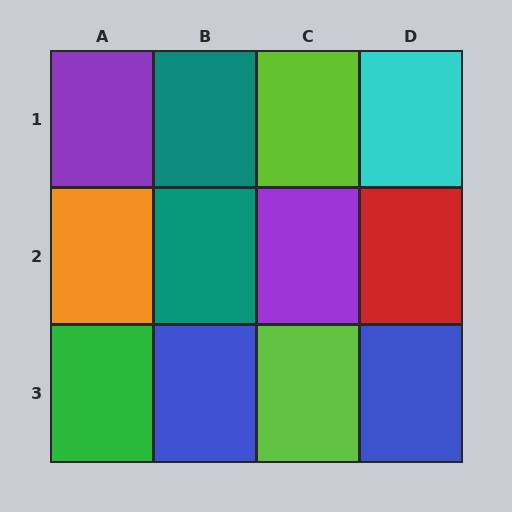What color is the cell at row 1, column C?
Lime.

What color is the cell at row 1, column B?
Teal.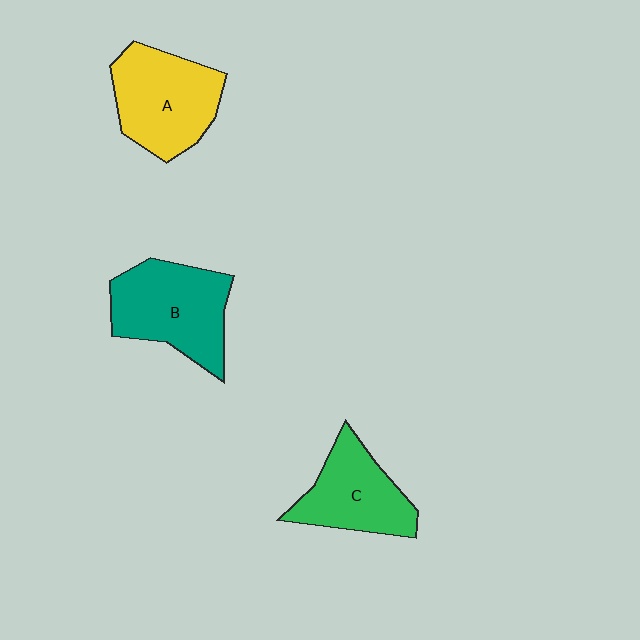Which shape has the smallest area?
Shape C (green).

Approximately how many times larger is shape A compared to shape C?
Approximately 1.2 times.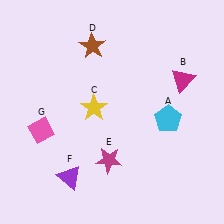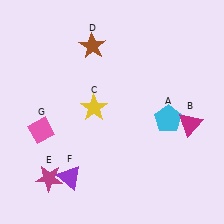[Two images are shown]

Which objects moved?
The objects that moved are: the magenta triangle (B), the magenta star (E).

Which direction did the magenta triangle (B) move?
The magenta triangle (B) moved down.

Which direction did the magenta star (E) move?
The magenta star (E) moved left.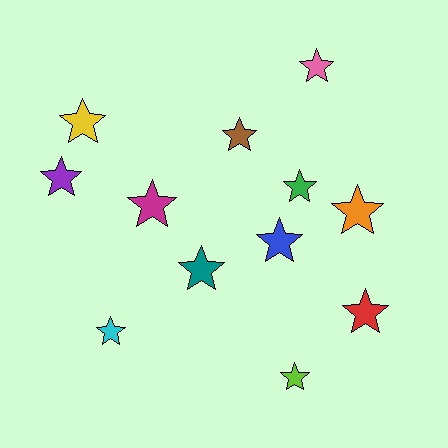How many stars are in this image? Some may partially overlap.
There are 12 stars.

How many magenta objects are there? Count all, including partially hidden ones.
There is 1 magenta object.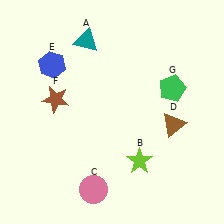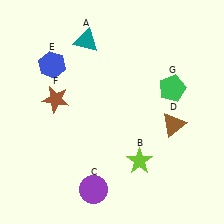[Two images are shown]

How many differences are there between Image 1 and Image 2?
There is 1 difference between the two images.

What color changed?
The circle (C) changed from pink in Image 1 to purple in Image 2.